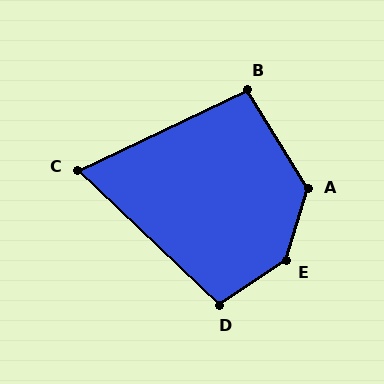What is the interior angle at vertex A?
Approximately 131 degrees (obtuse).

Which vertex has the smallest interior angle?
C, at approximately 69 degrees.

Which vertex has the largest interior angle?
E, at approximately 141 degrees.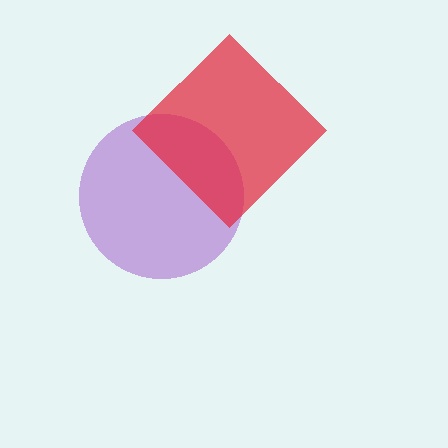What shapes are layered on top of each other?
The layered shapes are: a purple circle, a red diamond.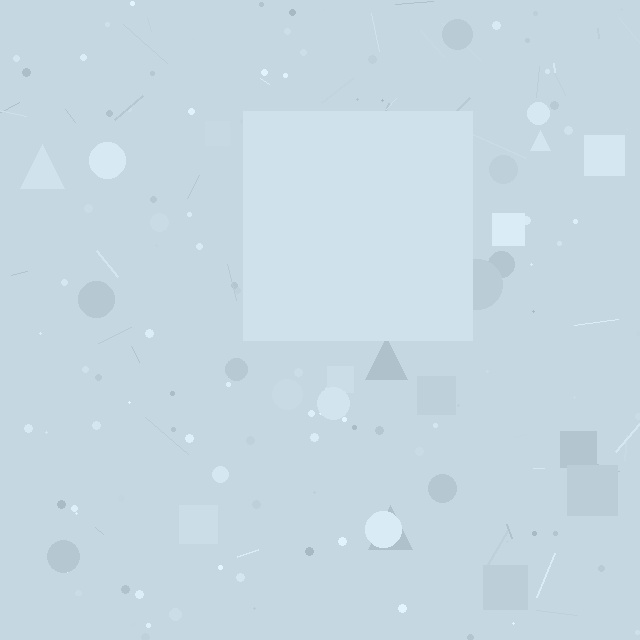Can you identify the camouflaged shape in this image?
The camouflaged shape is a square.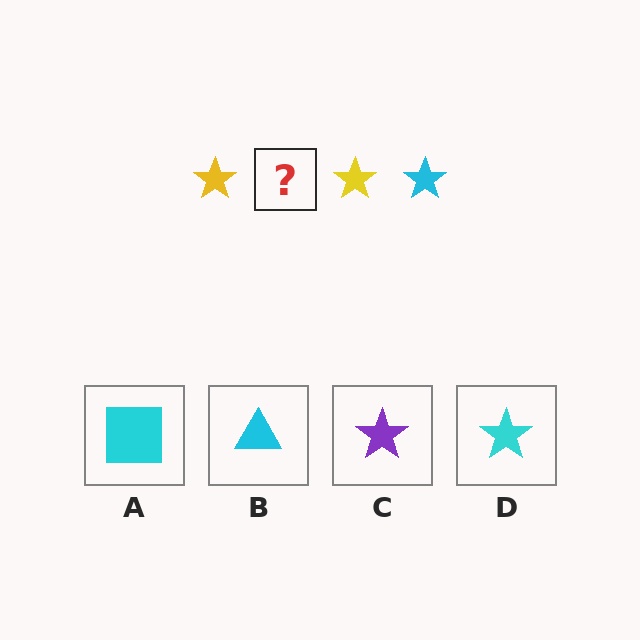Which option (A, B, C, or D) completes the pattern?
D.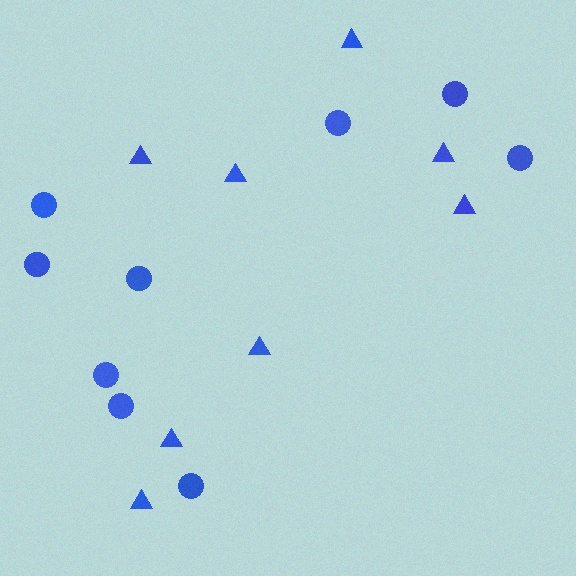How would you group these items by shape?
There are 2 groups: one group of triangles (8) and one group of circles (9).